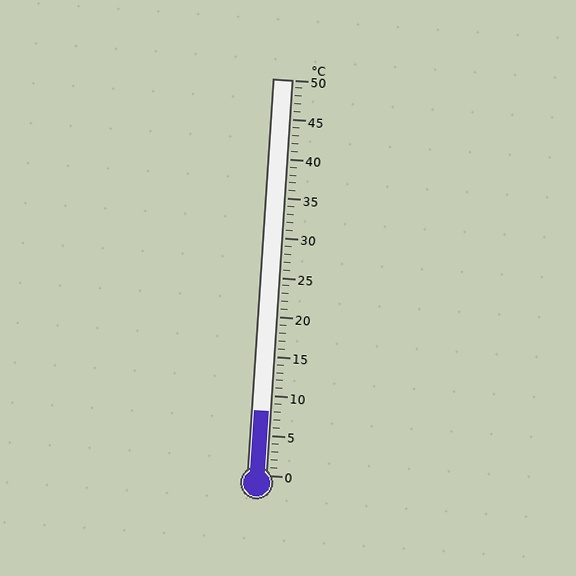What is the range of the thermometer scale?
The thermometer scale ranges from 0°C to 50°C.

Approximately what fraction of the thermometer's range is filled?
The thermometer is filled to approximately 15% of its range.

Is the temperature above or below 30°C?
The temperature is below 30°C.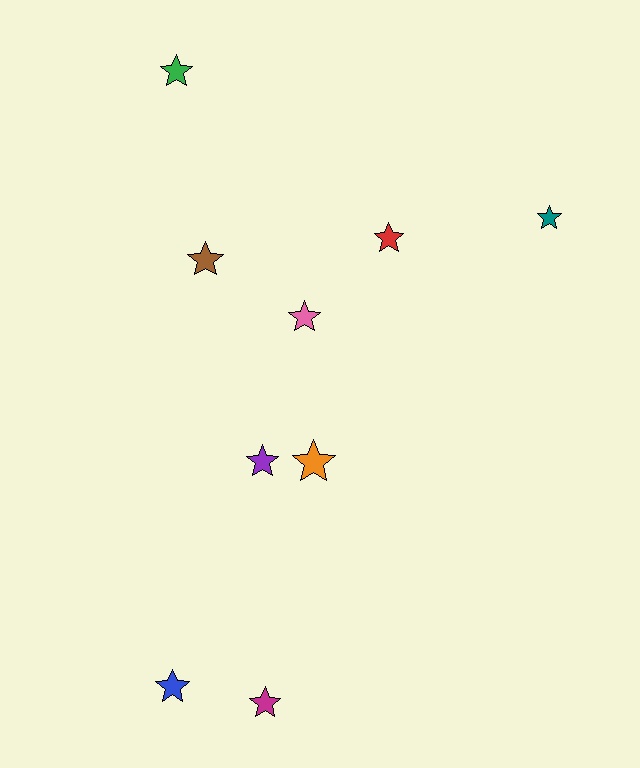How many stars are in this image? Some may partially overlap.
There are 9 stars.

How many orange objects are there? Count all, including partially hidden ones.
There is 1 orange object.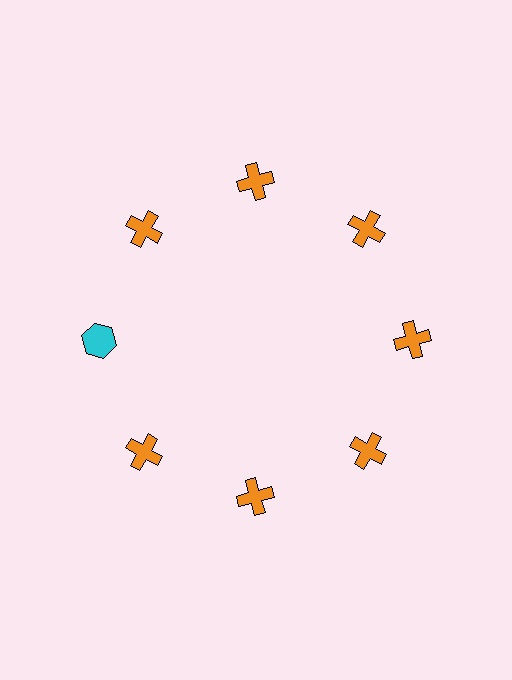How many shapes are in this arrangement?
There are 8 shapes arranged in a ring pattern.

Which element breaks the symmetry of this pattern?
The cyan hexagon at roughly the 9 o'clock position breaks the symmetry. All other shapes are orange crosses.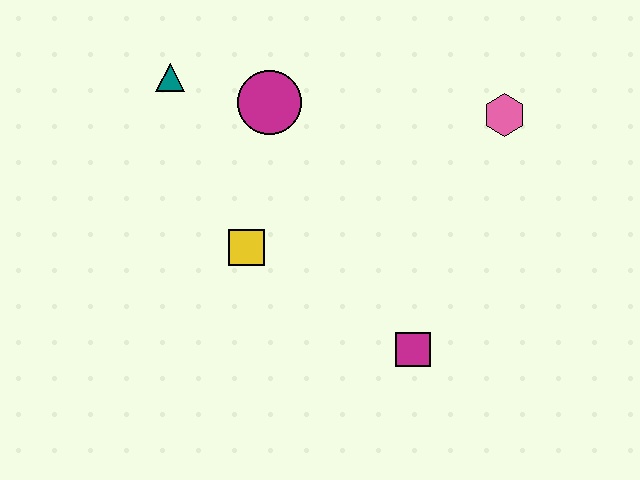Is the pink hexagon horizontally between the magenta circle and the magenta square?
No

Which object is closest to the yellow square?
The magenta circle is closest to the yellow square.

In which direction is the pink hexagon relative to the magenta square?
The pink hexagon is above the magenta square.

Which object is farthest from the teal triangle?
The magenta square is farthest from the teal triangle.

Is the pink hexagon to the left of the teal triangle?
No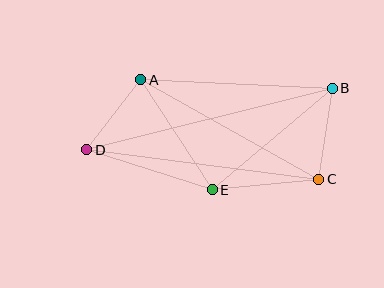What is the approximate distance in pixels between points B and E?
The distance between B and E is approximately 158 pixels.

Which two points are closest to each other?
Points A and D are closest to each other.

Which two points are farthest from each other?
Points B and D are farthest from each other.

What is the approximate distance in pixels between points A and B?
The distance between A and B is approximately 192 pixels.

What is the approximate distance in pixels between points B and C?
The distance between B and C is approximately 92 pixels.